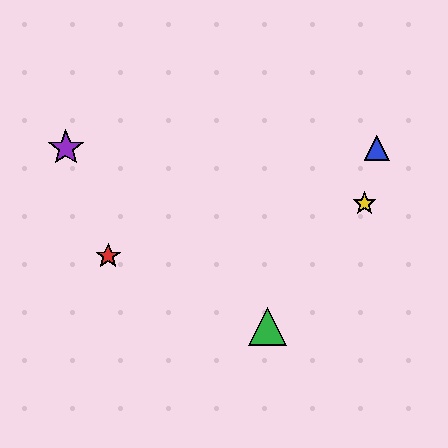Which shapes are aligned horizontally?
The blue triangle, the purple star are aligned horizontally.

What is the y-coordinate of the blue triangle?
The blue triangle is at y≈148.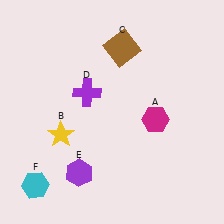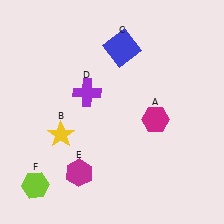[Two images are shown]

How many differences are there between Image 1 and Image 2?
There are 3 differences between the two images.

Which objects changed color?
C changed from brown to blue. E changed from purple to magenta. F changed from cyan to lime.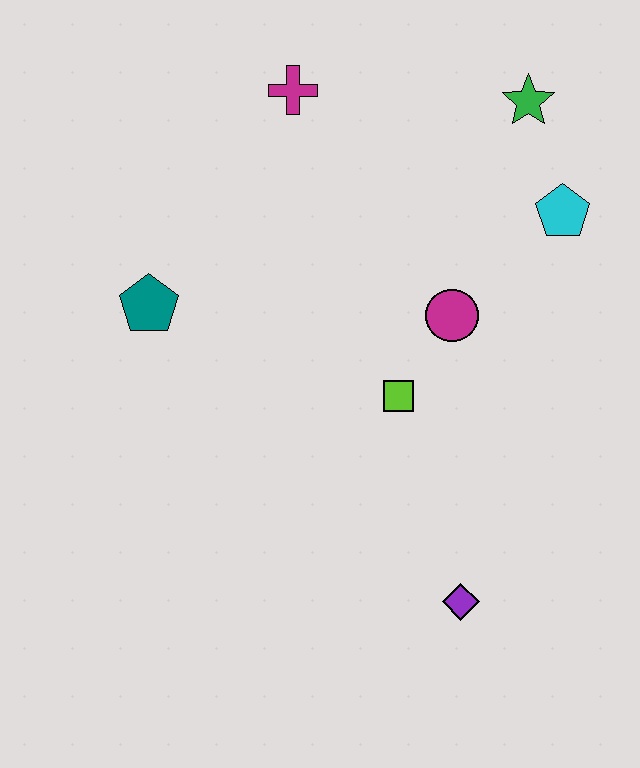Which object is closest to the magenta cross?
The green star is closest to the magenta cross.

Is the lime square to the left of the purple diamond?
Yes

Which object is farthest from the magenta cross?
The purple diamond is farthest from the magenta cross.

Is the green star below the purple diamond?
No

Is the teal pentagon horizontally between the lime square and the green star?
No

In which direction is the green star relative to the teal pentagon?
The green star is to the right of the teal pentagon.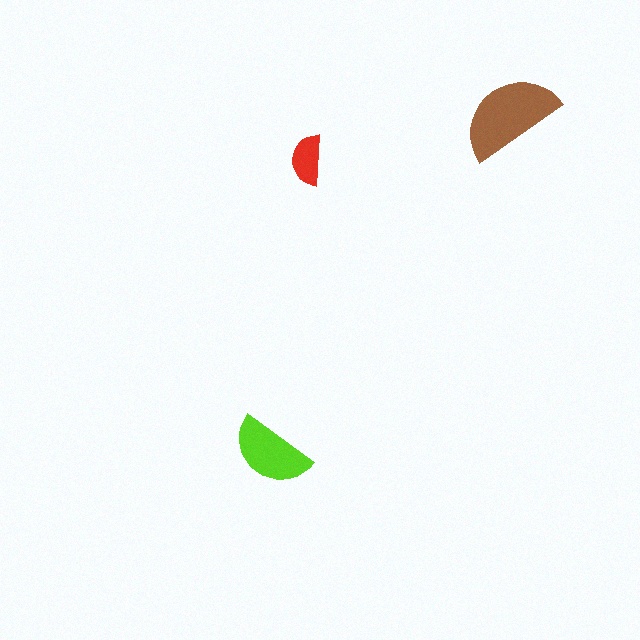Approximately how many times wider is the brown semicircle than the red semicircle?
About 2 times wider.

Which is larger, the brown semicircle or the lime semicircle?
The brown one.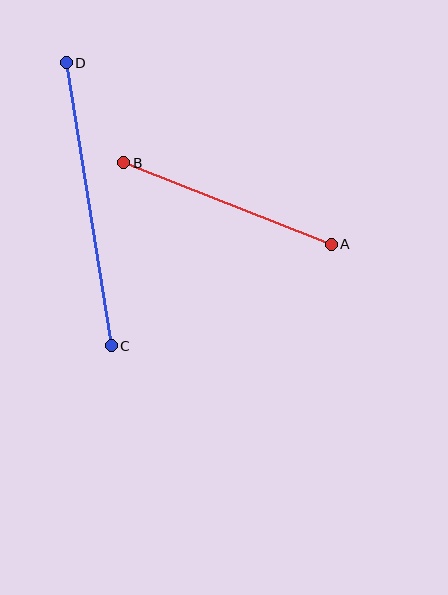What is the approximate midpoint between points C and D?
The midpoint is at approximately (89, 204) pixels.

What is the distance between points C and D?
The distance is approximately 287 pixels.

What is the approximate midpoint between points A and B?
The midpoint is at approximately (228, 203) pixels.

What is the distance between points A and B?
The distance is approximately 223 pixels.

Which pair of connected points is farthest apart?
Points C and D are farthest apart.